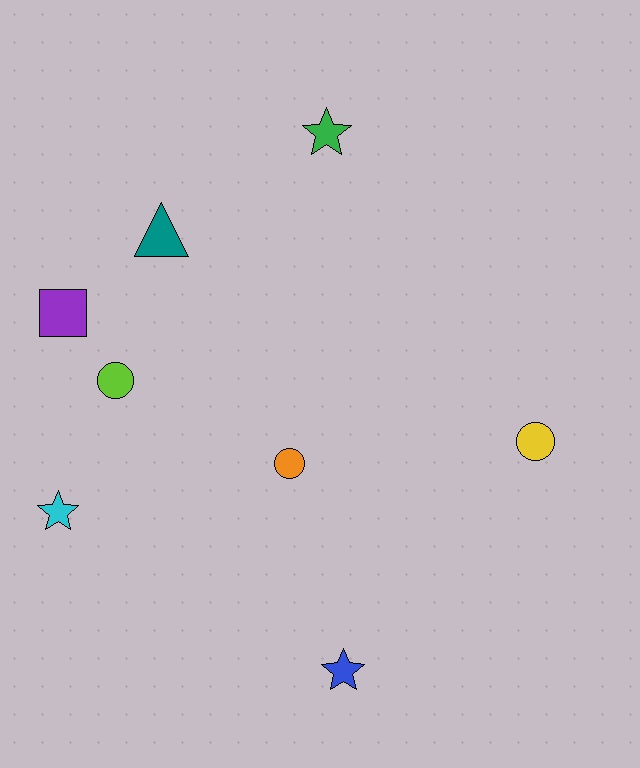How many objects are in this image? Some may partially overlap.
There are 8 objects.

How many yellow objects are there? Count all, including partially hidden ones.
There is 1 yellow object.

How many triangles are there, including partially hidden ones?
There is 1 triangle.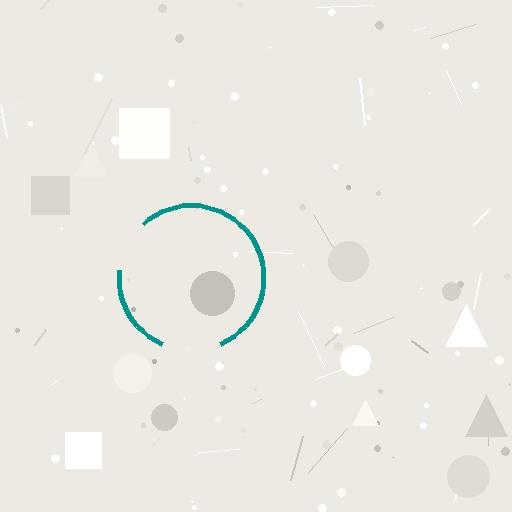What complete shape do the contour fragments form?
The contour fragments form a circle.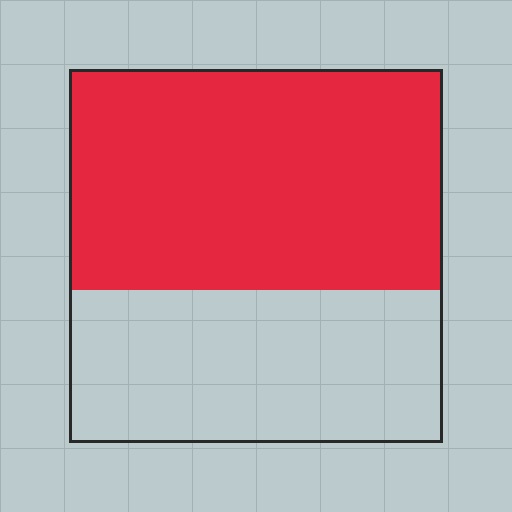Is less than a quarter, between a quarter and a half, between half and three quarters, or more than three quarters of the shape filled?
Between half and three quarters.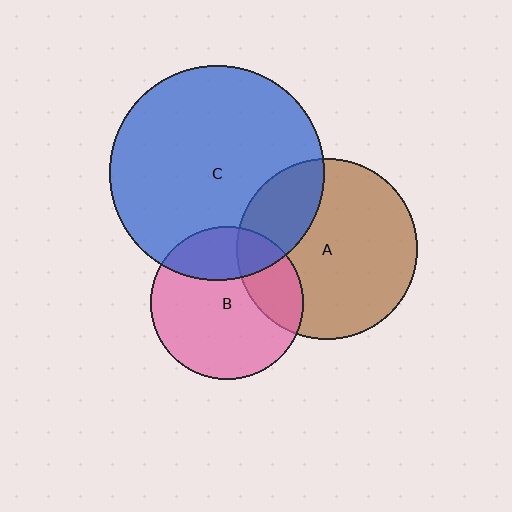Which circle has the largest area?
Circle C (blue).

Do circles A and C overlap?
Yes.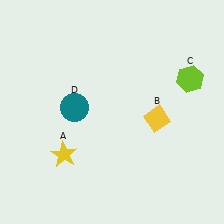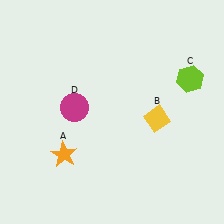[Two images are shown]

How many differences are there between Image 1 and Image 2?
There are 2 differences between the two images.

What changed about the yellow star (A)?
In Image 1, A is yellow. In Image 2, it changed to orange.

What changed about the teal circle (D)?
In Image 1, D is teal. In Image 2, it changed to magenta.